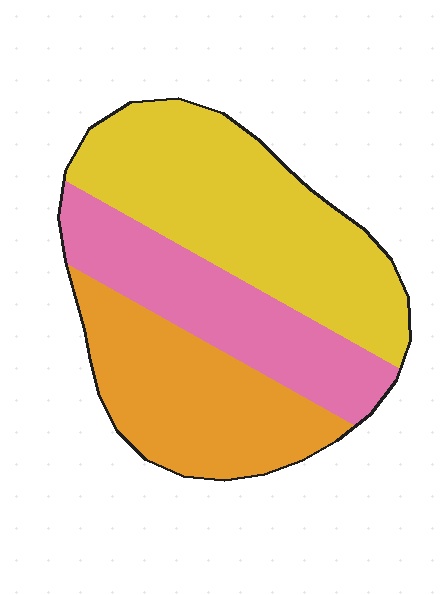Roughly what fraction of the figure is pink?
Pink covers roughly 25% of the figure.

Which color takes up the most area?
Yellow, at roughly 45%.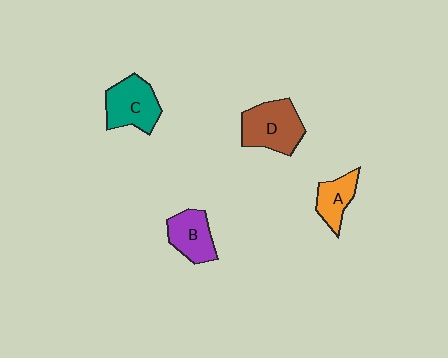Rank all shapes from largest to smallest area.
From largest to smallest: D (brown), C (teal), B (purple), A (orange).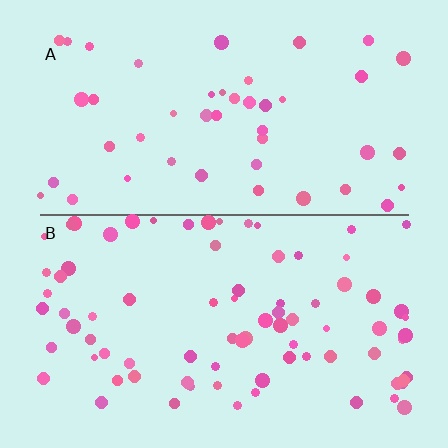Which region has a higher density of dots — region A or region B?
B (the bottom).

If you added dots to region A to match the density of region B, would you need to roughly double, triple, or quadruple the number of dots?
Approximately double.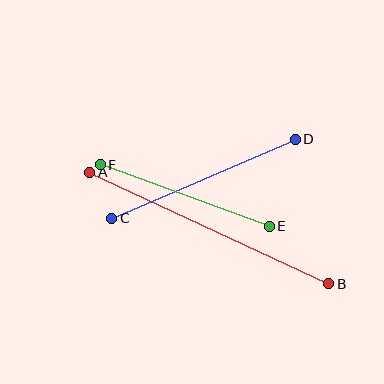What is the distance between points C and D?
The distance is approximately 200 pixels.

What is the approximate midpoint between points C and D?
The midpoint is at approximately (203, 179) pixels.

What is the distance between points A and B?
The distance is approximately 264 pixels.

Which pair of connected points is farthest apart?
Points A and B are farthest apart.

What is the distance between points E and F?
The distance is approximately 180 pixels.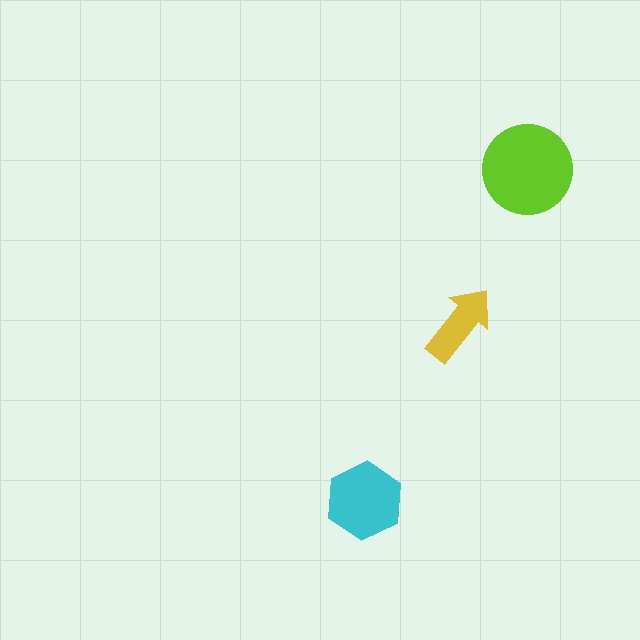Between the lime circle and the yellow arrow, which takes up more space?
The lime circle.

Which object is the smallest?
The yellow arrow.